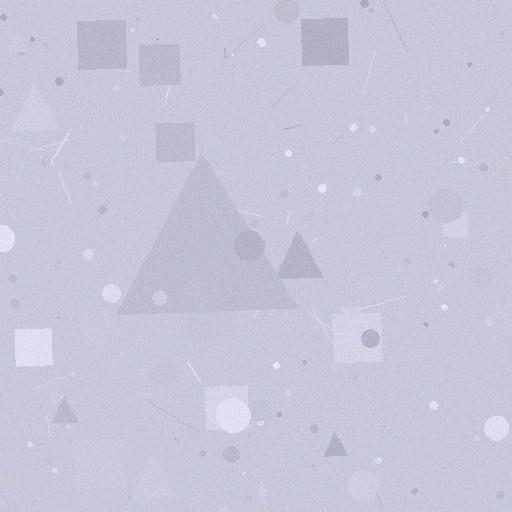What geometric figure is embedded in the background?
A triangle is embedded in the background.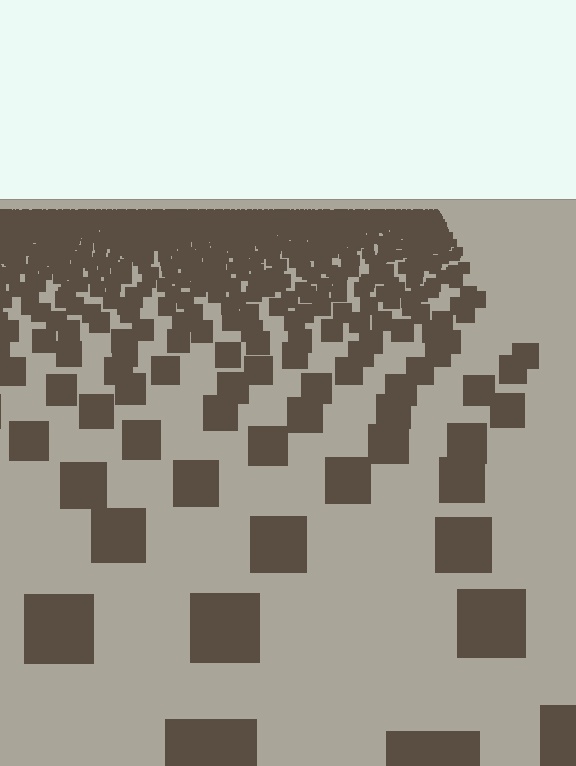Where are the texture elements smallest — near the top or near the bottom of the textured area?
Near the top.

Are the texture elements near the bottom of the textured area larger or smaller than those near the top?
Larger. Near the bottom, elements are closer to the viewer and appear at a bigger on-screen size.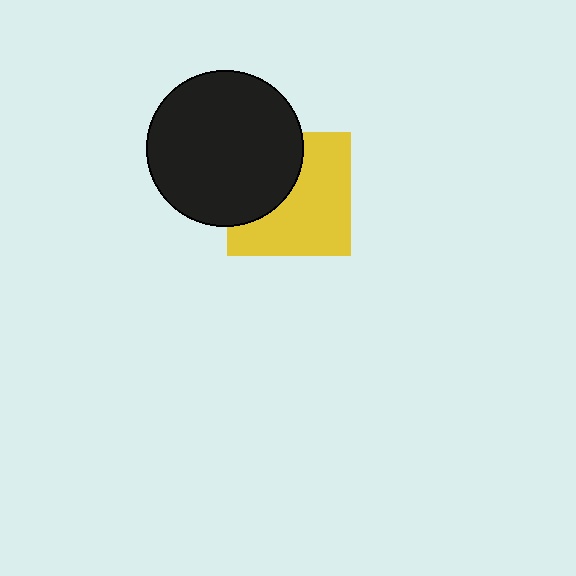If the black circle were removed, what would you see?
You would see the complete yellow square.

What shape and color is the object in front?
The object in front is a black circle.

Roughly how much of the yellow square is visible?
About half of it is visible (roughly 61%).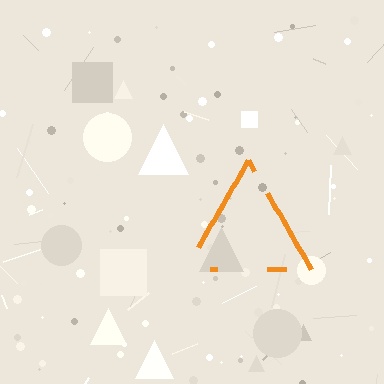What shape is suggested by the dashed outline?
The dashed outline suggests a triangle.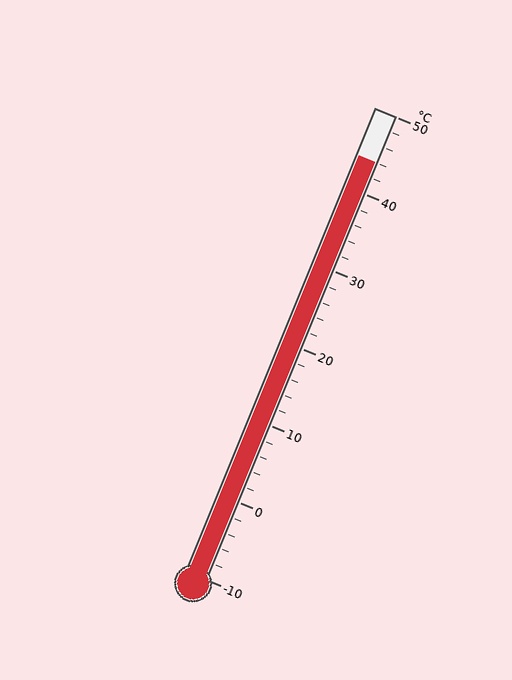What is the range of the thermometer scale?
The thermometer scale ranges from -10°C to 50°C.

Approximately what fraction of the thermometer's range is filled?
The thermometer is filled to approximately 90% of its range.